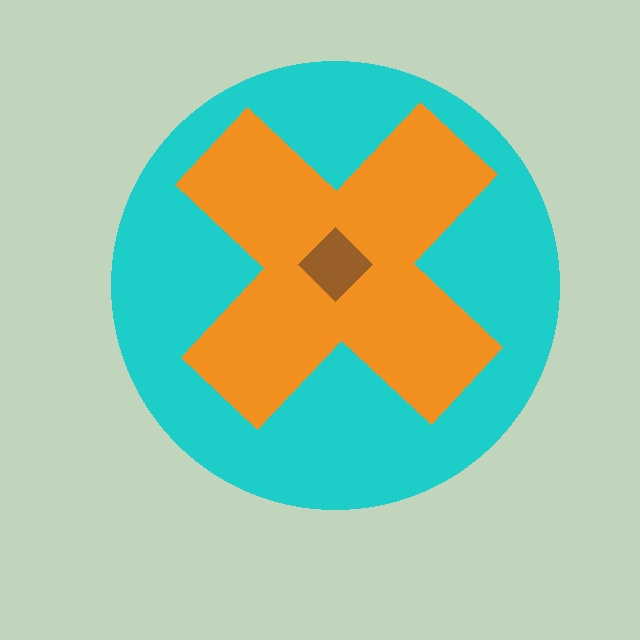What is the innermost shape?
The brown diamond.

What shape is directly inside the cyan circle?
The orange cross.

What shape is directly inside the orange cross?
The brown diamond.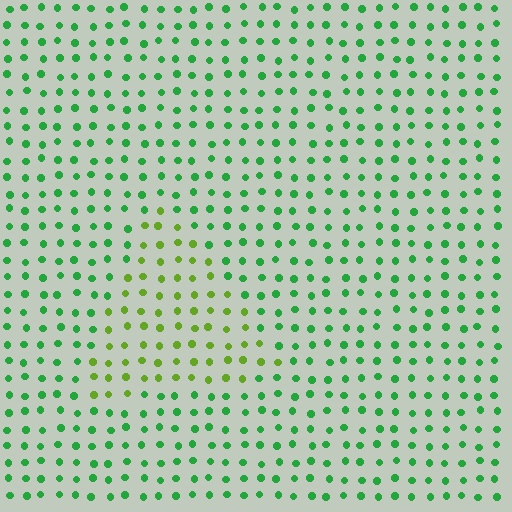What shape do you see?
I see a triangle.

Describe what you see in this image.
The image is filled with small green elements in a uniform arrangement. A triangle-shaped region is visible where the elements are tinted to a slightly different hue, forming a subtle color boundary.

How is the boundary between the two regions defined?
The boundary is defined purely by a slight shift in hue (about 40 degrees). Spacing, size, and orientation are identical on both sides.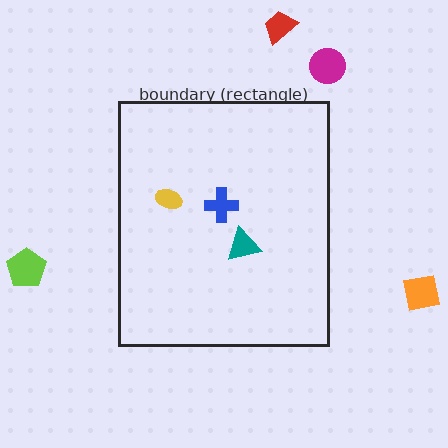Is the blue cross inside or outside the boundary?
Inside.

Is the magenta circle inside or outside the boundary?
Outside.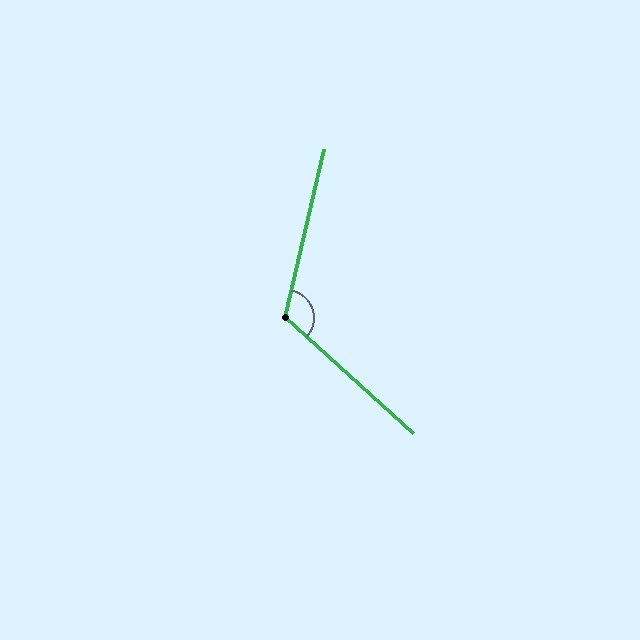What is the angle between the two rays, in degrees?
Approximately 119 degrees.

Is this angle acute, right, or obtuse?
It is obtuse.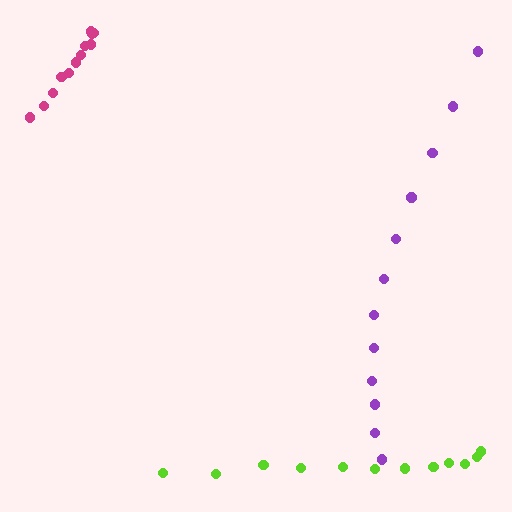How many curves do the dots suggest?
There are 3 distinct paths.